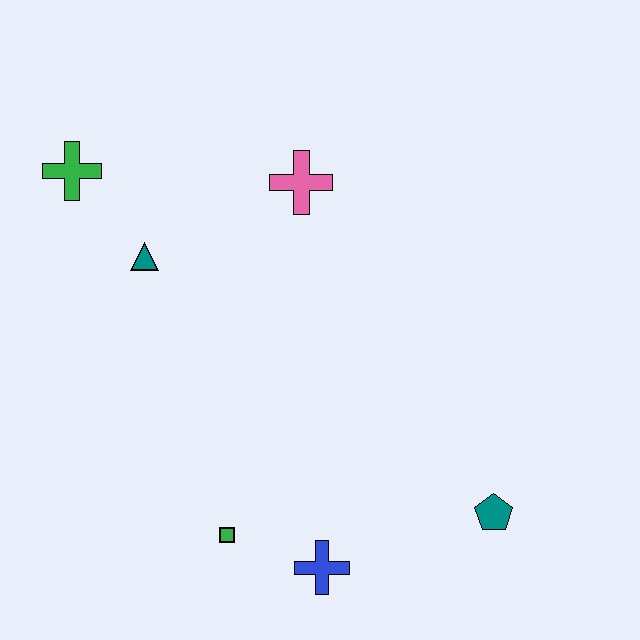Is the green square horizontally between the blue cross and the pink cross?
No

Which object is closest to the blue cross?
The green square is closest to the blue cross.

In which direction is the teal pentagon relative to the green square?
The teal pentagon is to the right of the green square.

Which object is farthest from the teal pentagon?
The green cross is farthest from the teal pentagon.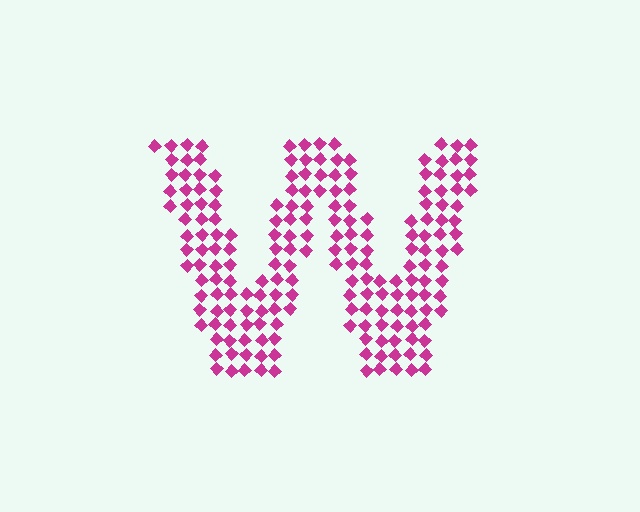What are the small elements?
The small elements are diamonds.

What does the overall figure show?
The overall figure shows the letter W.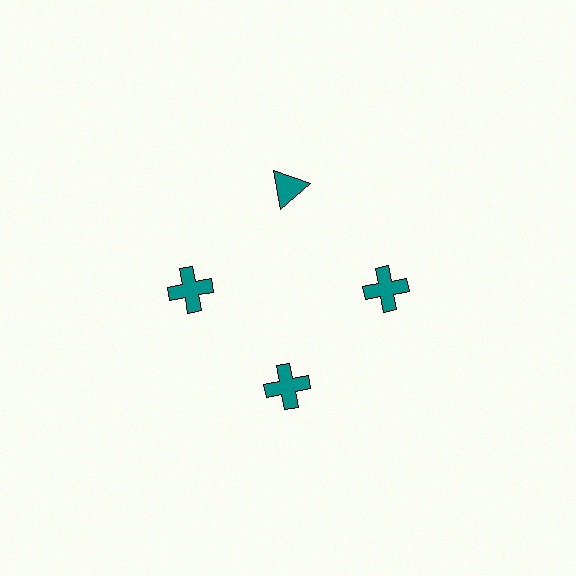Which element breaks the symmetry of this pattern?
The teal triangle at roughly the 12 o'clock position breaks the symmetry. All other shapes are teal crosses.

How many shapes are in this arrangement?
There are 4 shapes arranged in a ring pattern.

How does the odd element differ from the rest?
It has a different shape: triangle instead of cross.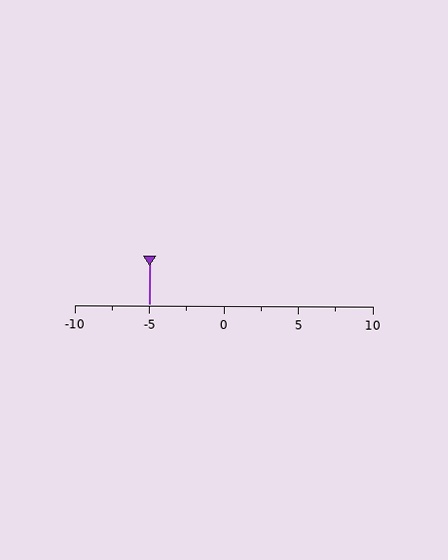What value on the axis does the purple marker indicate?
The marker indicates approximately -5.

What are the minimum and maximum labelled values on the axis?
The axis runs from -10 to 10.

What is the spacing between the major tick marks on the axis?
The major ticks are spaced 5 apart.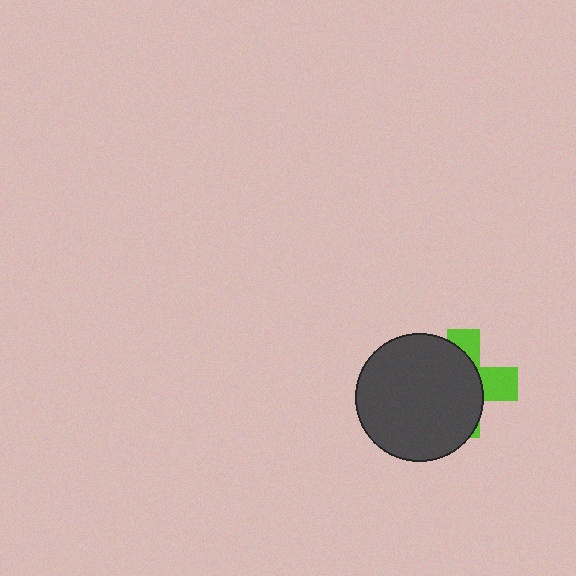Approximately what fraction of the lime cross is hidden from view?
Roughly 67% of the lime cross is hidden behind the dark gray circle.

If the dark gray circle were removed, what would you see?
You would see the complete lime cross.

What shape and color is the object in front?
The object in front is a dark gray circle.